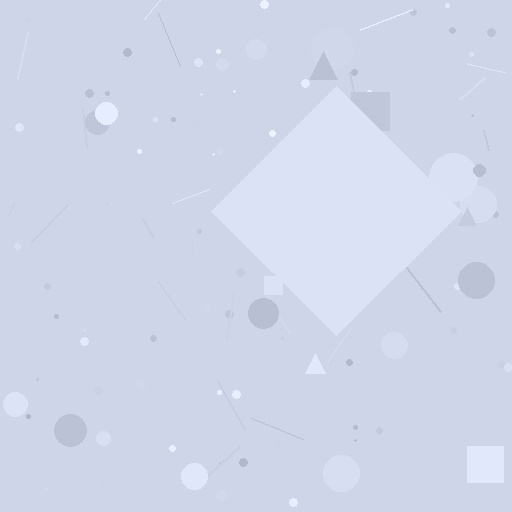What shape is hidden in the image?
A diamond is hidden in the image.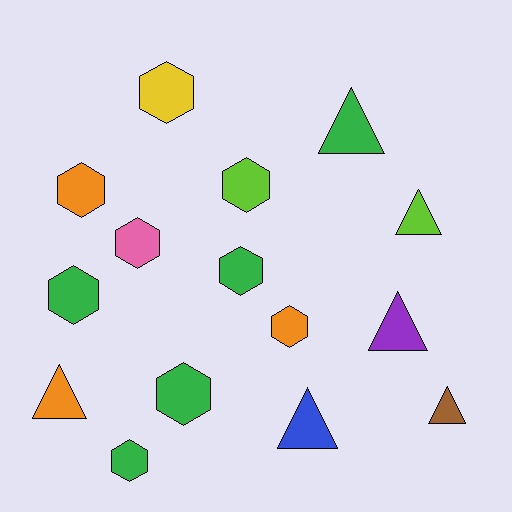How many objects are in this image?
There are 15 objects.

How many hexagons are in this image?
There are 9 hexagons.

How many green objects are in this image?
There are 5 green objects.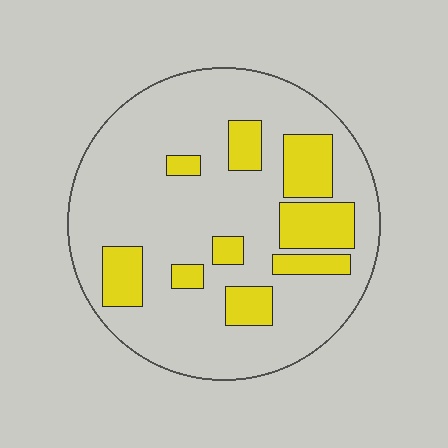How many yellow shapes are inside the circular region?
9.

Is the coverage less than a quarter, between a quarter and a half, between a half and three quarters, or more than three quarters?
Less than a quarter.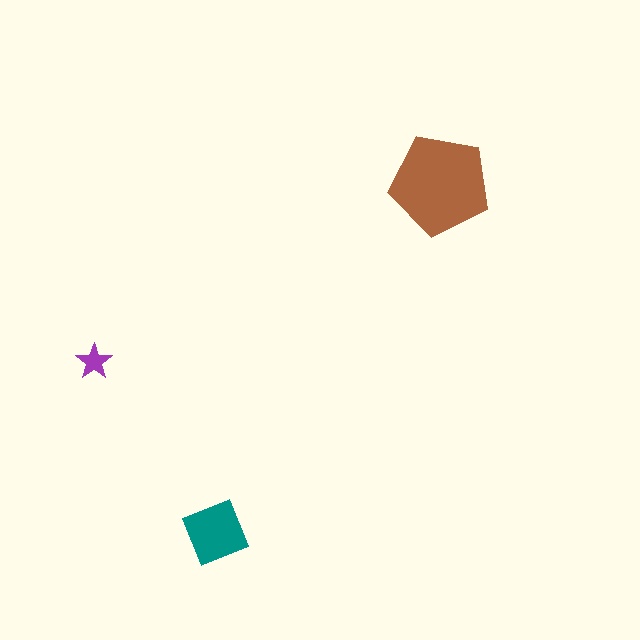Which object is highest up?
The brown pentagon is topmost.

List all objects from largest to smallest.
The brown pentagon, the teal diamond, the purple star.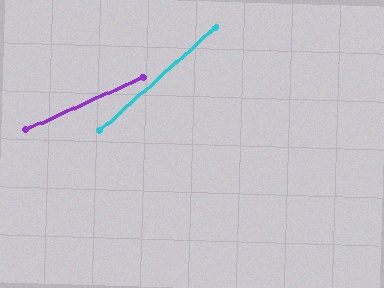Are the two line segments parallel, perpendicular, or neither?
Neither parallel nor perpendicular — they differ by about 17°.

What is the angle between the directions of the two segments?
Approximately 17 degrees.